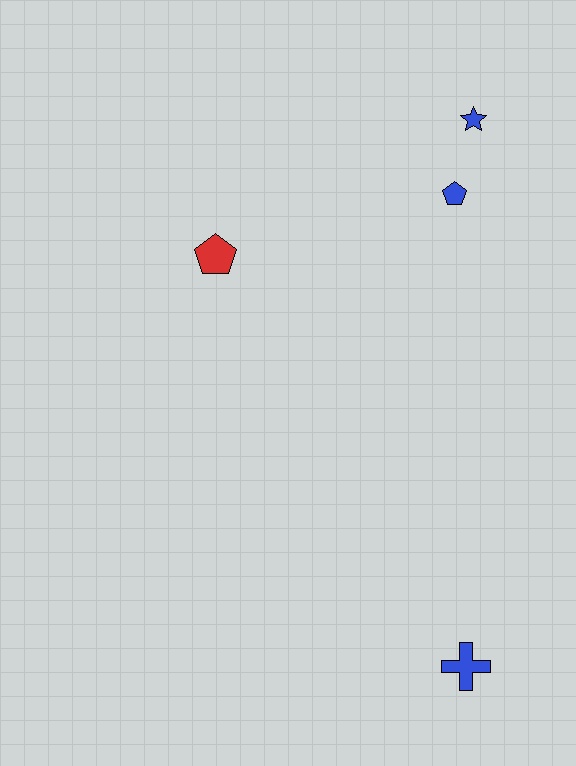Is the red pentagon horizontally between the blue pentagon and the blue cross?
No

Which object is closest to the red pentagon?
The blue pentagon is closest to the red pentagon.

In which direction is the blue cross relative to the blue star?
The blue cross is below the blue star.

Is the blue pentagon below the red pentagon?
No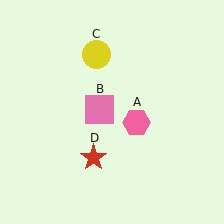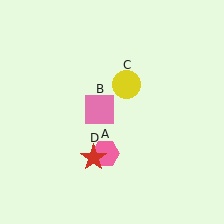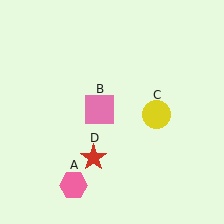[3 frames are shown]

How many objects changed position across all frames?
2 objects changed position: pink hexagon (object A), yellow circle (object C).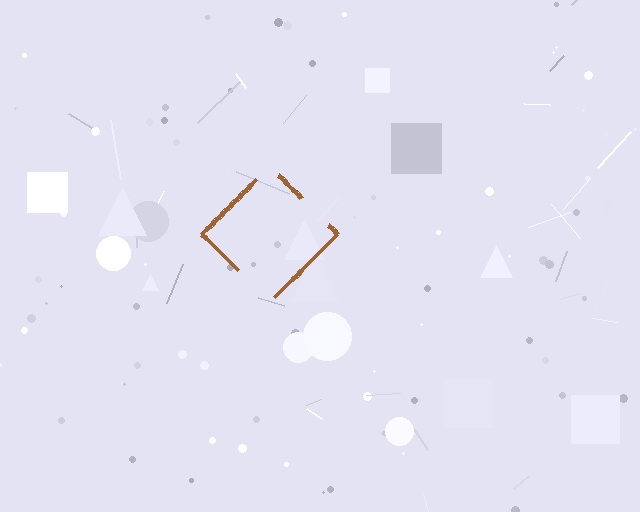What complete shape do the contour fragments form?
The contour fragments form a diamond.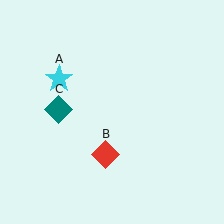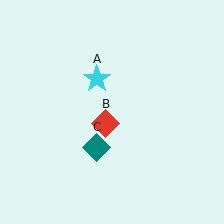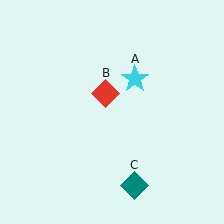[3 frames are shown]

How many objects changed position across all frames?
3 objects changed position: cyan star (object A), red diamond (object B), teal diamond (object C).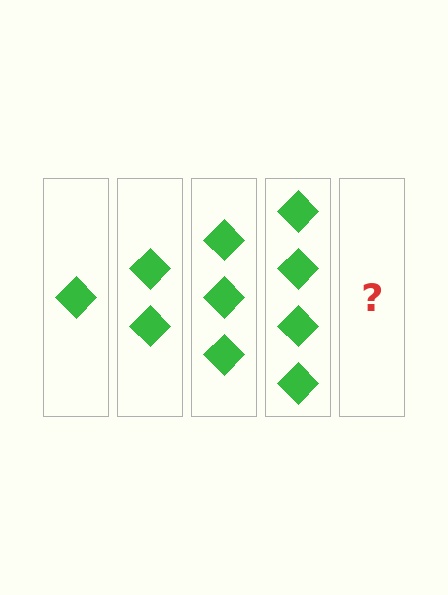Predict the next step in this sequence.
The next step is 5 diamonds.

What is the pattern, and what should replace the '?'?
The pattern is that each step adds one more diamond. The '?' should be 5 diamonds.